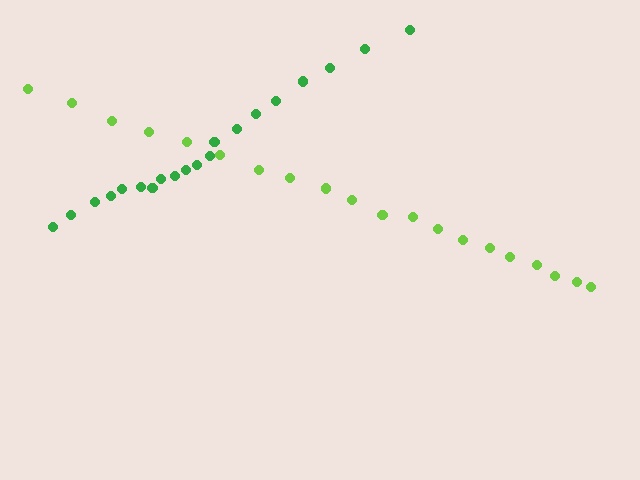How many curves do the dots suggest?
There are 2 distinct paths.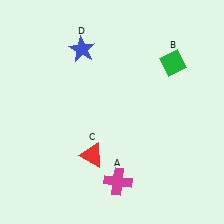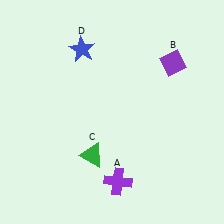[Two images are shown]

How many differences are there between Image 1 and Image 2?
There are 3 differences between the two images.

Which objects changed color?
A changed from magenta to purple. B changed from green to purple. C changed from red to green.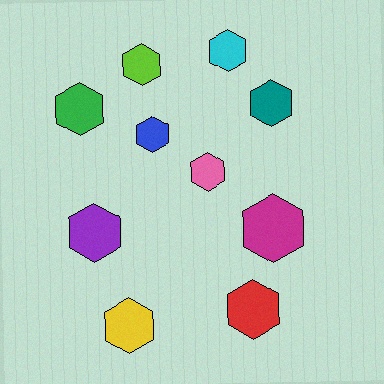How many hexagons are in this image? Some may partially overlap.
There are 10 hexagons.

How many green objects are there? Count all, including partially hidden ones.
There is 1 green object.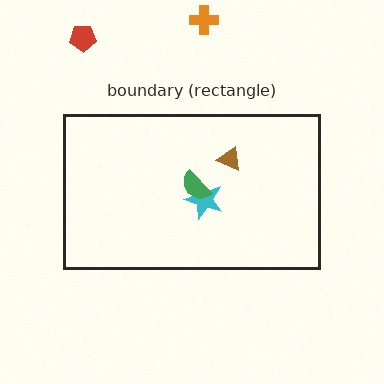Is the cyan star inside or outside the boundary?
Inside.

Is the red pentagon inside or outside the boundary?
Outside.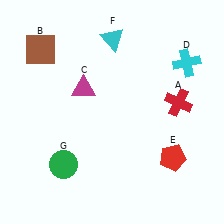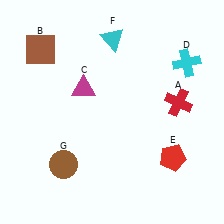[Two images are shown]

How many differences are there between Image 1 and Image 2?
There is 1 difference between the two images.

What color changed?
The circle (G) changed from green in Image 1 to brown in Image 2.